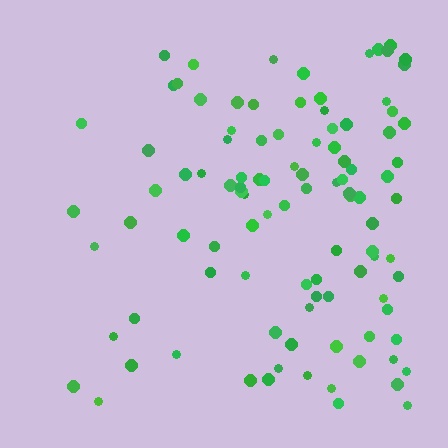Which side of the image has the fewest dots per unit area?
The left.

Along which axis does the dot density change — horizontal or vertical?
Horizontal.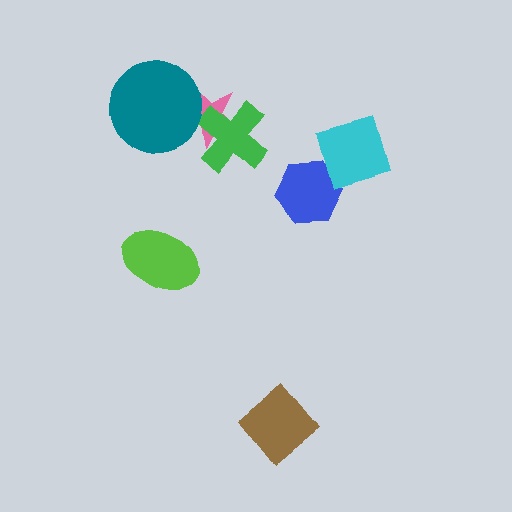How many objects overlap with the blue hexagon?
0 objects overlap with the blue hexagon.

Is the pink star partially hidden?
Yes, it is partially covered by another shape.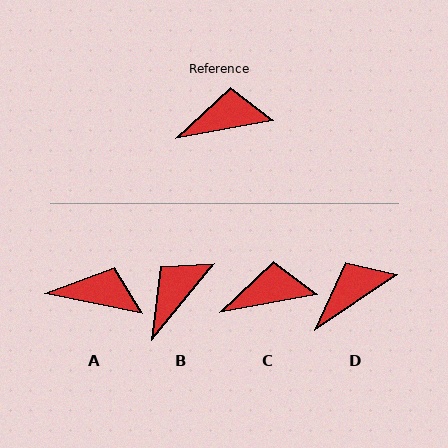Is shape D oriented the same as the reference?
No, it is off by about 23 degrees.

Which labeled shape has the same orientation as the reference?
C.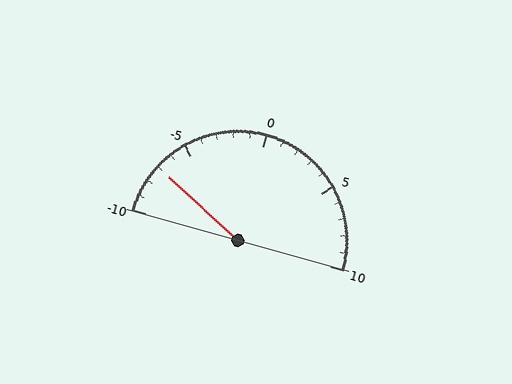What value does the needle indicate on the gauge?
The needle indicates approximately -7.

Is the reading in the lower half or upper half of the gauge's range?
The reading is in the lower half of the range (-10 to 10).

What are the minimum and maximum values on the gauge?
The gauge ranges from -10 to 10.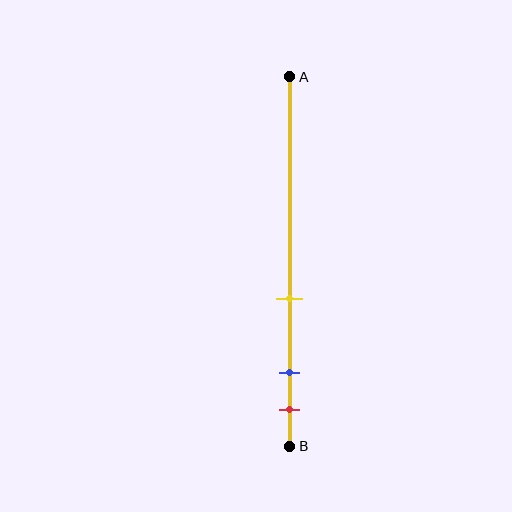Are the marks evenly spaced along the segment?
No, the marks are not evenly spaced.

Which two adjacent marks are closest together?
The blue and red marks are the closest adjacent pair.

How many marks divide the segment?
There are 3 marks dividing the segment.